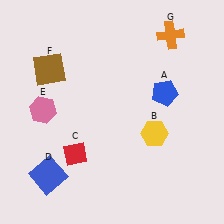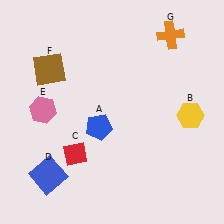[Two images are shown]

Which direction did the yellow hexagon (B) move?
The yellow hexagon (B) moved right.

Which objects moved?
The objects that moved are: the blue pentagon (A), the yellow hexagon (B).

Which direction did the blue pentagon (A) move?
The blue pentagon (A) moved left.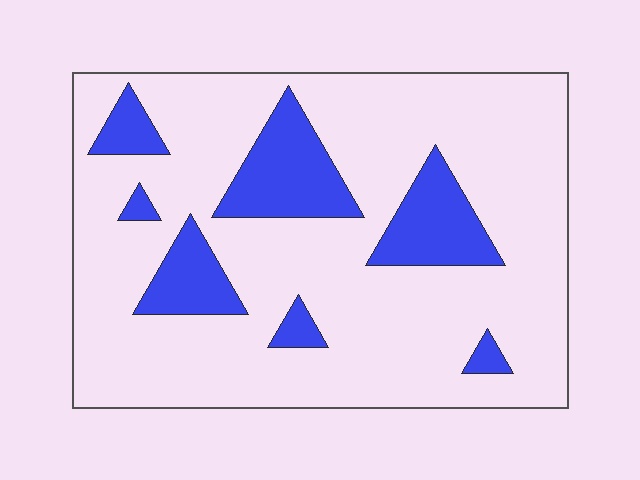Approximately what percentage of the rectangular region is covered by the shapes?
Approximately 20%.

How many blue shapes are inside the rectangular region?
7.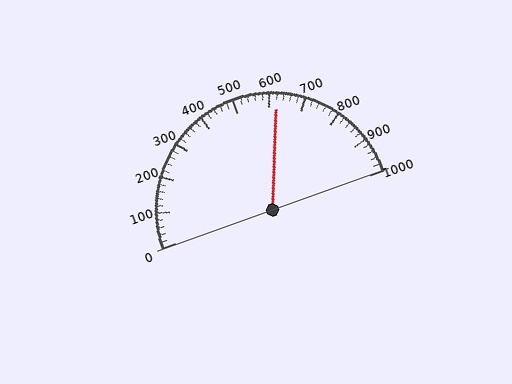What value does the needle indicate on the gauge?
The needle indicates approximately 620.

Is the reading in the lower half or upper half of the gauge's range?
The reading is in the upper half of the range (0 to 1000).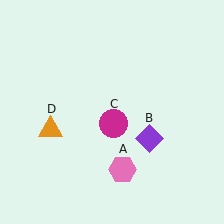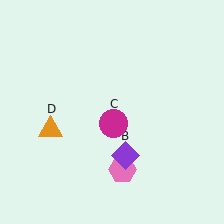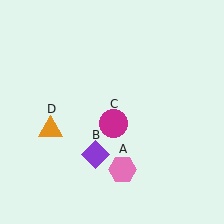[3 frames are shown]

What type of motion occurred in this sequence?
The purple diamond (object B) rotated clockwise around the center of the scene.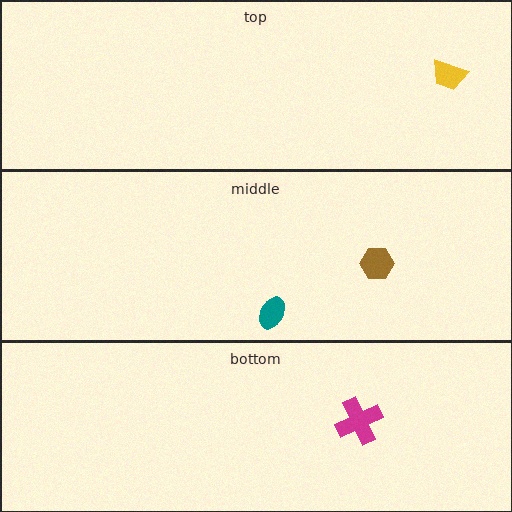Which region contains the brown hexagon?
The middle region.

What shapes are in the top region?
The yellow trapezoid.